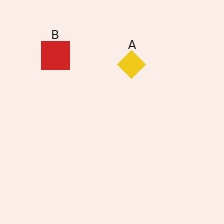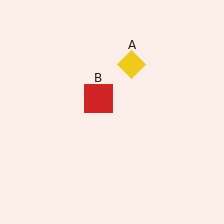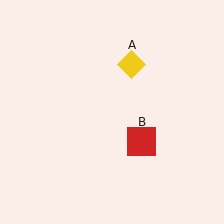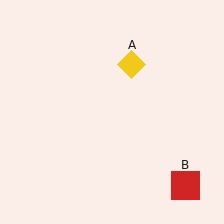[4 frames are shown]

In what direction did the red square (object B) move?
The red square (object B) moved down and to the right.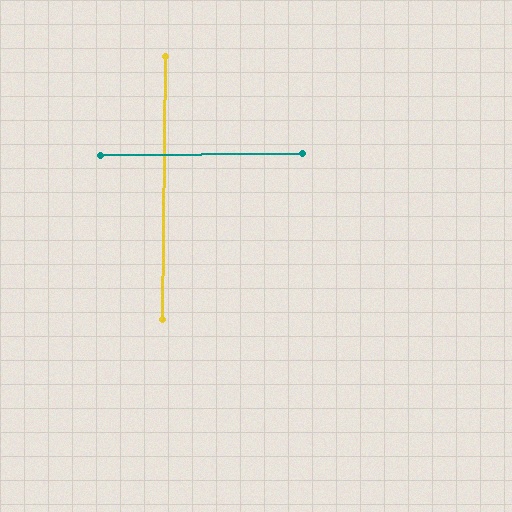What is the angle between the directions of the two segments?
Approximately 89 degrees.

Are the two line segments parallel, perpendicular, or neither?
Perpendicular — they meet at approximately 89°.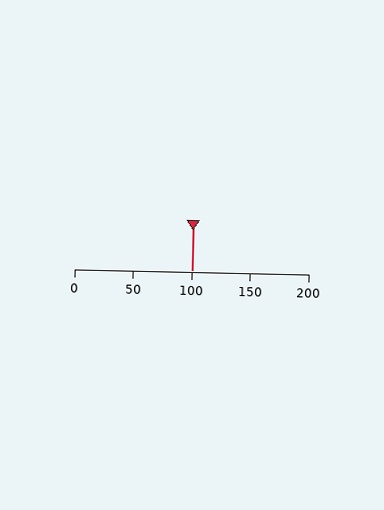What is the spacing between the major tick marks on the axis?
The major ticks are spaced 50 apart.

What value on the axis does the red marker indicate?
The marker indicates approximately 100.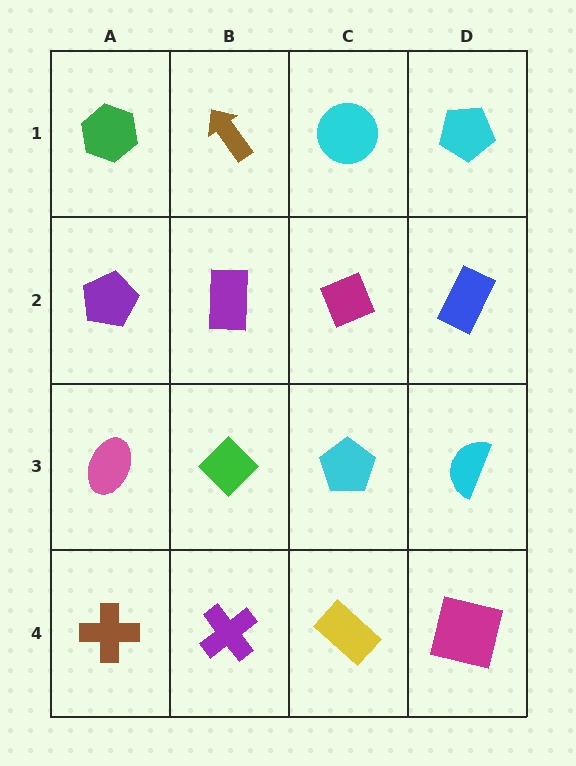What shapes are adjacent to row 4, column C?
A cyan pentagon (row 3, column C), a purple cross (row 4, column B), a magenta square (row 4, column D).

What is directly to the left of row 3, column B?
A pink ellipse.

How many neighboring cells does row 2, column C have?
4.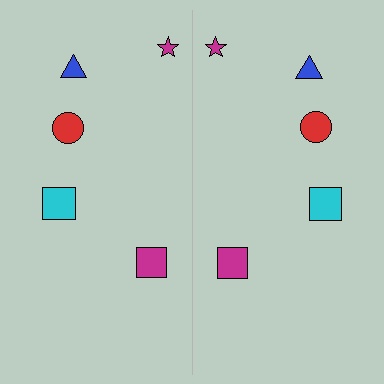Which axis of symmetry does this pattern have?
The pattern has a vertical axis of symmetry running through the center of the image.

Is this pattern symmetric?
Yes, this pattern has bilateral (reflection) symmetry.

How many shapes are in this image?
There are 10 shapes in this image.